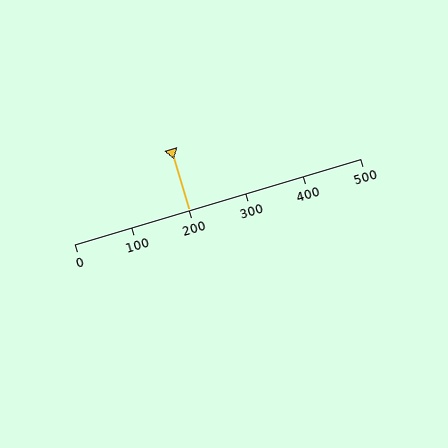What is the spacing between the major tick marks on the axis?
The major ticks are spaced 100 apart.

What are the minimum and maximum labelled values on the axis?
The axis runs from 0 to 500.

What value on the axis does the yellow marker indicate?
The marker indicates approximately 200.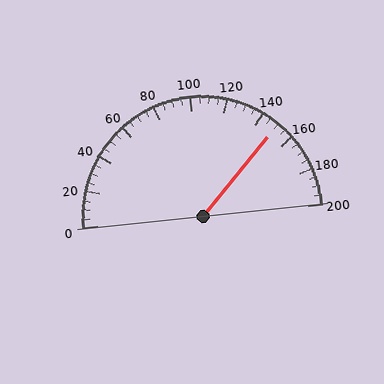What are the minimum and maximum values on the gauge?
The gauge ranges from 0 to 200.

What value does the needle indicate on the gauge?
The needle indicates approximately 150.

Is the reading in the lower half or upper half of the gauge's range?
The reading is in the upper half of the range (0 to 200).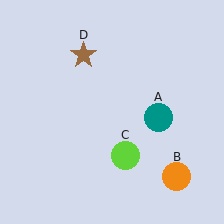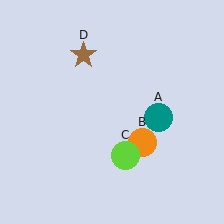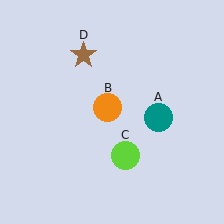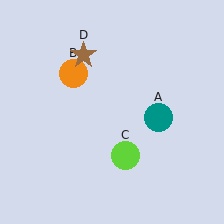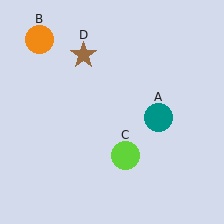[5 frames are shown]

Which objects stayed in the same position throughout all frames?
Teal circle (object A) and lime circle (object C) and brown star (object D) remained stationary.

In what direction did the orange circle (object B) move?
The orange circle (object B) moved up and to the left.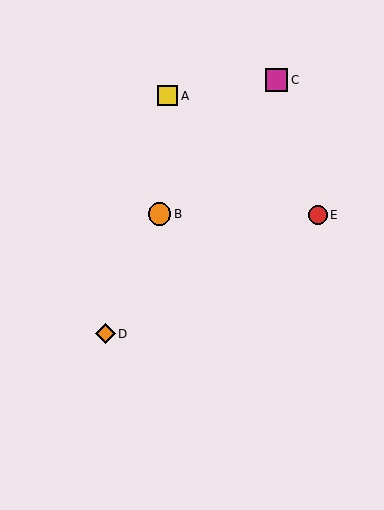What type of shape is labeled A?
Shape A is a yellow square.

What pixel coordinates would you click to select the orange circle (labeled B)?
Click at (159, 214) to select the orange circle B.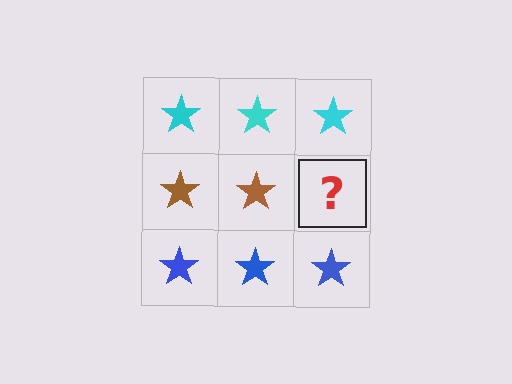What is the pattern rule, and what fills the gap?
The rule is that each row has a consistent color. The gap should be filled with a brown star.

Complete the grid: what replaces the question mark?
The question mark should be replaced with a brown star.